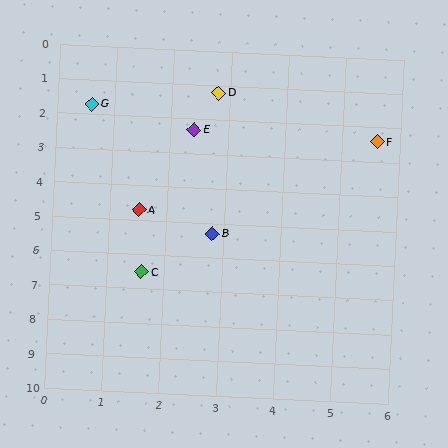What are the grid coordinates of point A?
Point A is at approximately (1.5, 4.7).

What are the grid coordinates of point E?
Point E is at approximately (2.4, 2.3).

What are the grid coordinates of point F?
Point F is at approximately (5.6, 2.4).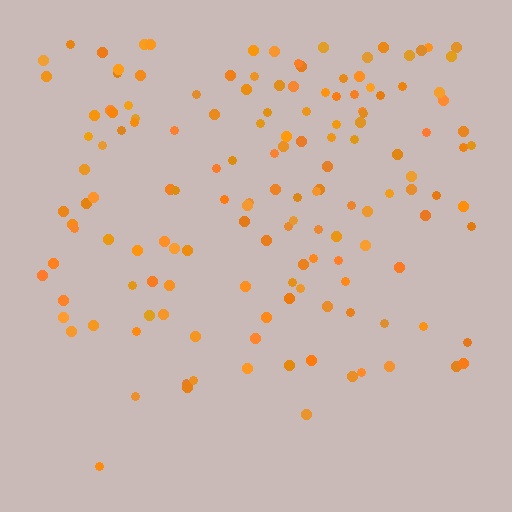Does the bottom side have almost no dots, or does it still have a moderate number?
Still a moderate number, just noticeably fewer than the top.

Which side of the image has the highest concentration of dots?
The top.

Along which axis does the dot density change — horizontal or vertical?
Vertical.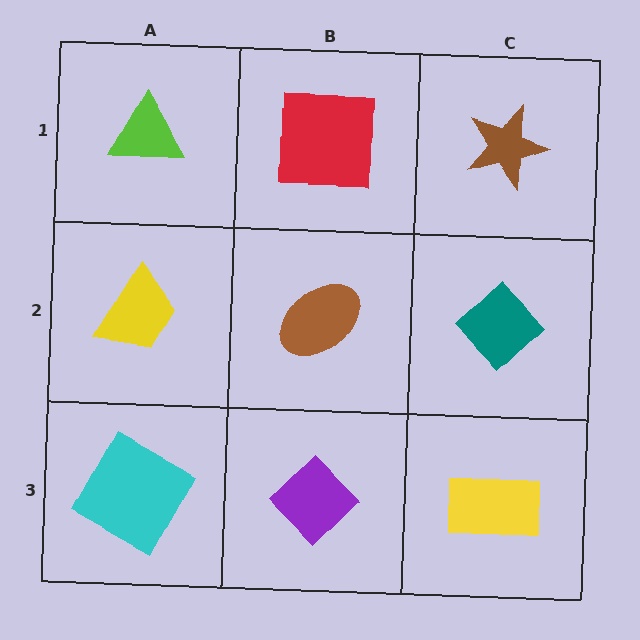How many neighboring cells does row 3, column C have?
2.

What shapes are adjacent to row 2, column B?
A red square (row 1, column B), a purple diamond (row 3, column B), a yellow trapezoid (row 2, column A), a teal diamond (row 2, column C).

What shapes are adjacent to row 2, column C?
A brown star (row 1, column C), a yellow rectangle (row 3, column C), a brown ellipse (row 2, column B).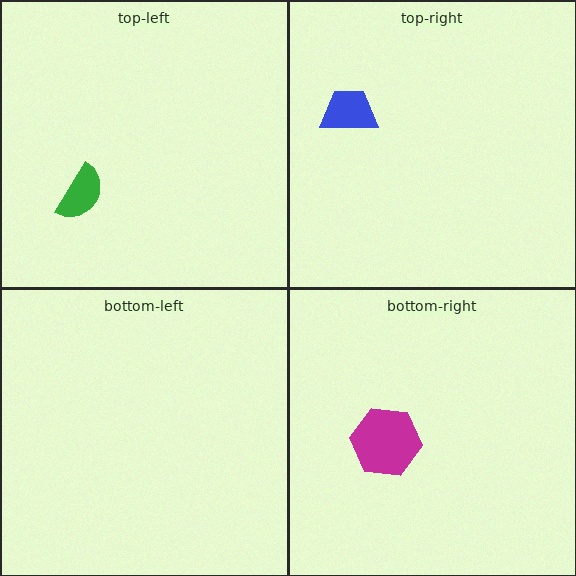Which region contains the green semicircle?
The top-left region.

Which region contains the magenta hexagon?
The bottom-right region.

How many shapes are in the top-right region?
1.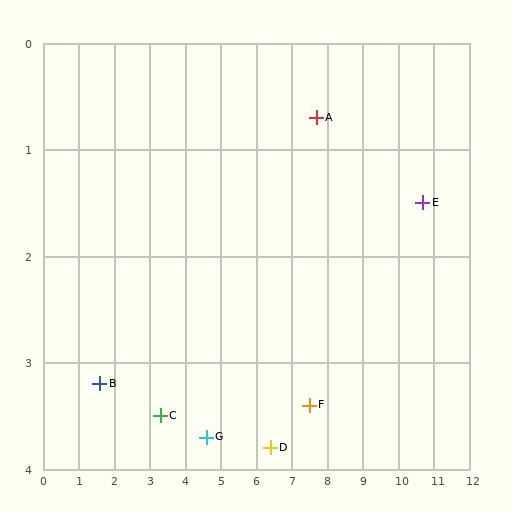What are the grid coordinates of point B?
Point B is at approximately (1.6, 3.2).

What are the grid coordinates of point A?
Point A is at approximately (7.7, 0.7).